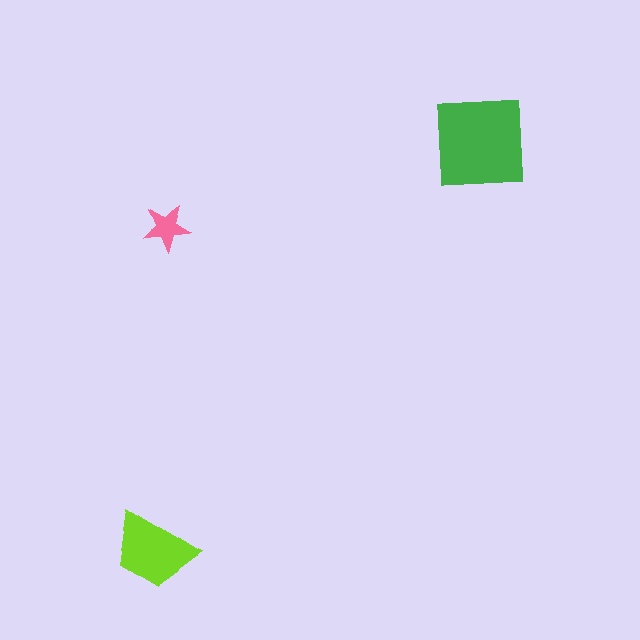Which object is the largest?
The green square.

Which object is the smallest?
The pink star.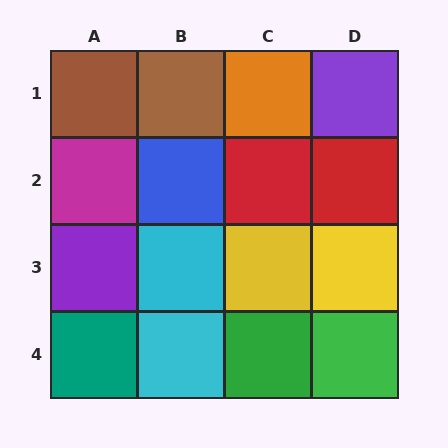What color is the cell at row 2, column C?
Red.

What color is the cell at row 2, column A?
Magenta.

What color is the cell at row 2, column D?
Red.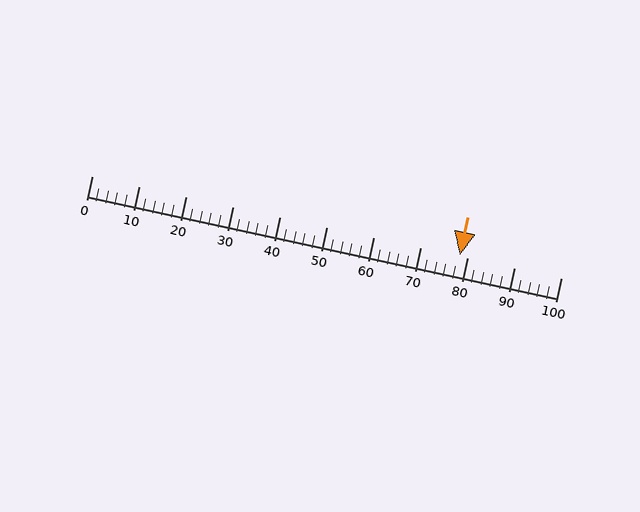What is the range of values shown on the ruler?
The ruler shows values from 0 to 100.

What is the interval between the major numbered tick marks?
The major tick marks are spaced 10 units apart.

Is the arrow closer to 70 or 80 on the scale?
The arrow is closer to 80.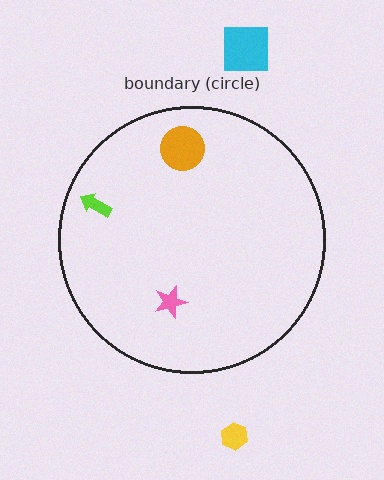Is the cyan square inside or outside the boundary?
Outside.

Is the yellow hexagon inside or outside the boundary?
Outside.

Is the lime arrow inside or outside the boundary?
Inside.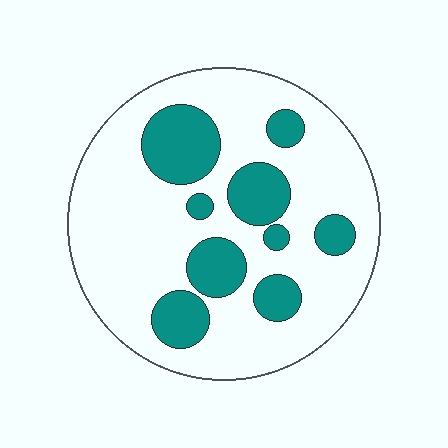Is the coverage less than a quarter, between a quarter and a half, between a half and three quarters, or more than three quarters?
Between a quarter and a half.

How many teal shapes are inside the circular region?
9.